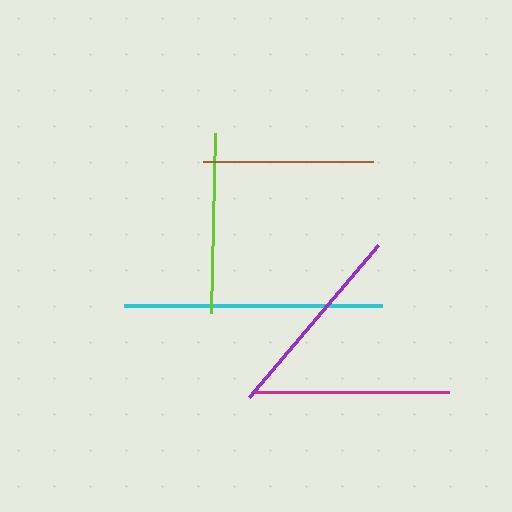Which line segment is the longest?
The cyan line is the longest at approximately 258 pixels.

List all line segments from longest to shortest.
From longest to shortest: cyan, purple, magenta, lime, brown.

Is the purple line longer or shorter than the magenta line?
The purple line is longer than the magenta line.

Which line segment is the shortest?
The brown line is the shortest at approximately 170 pixels.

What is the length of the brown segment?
The brown segment is approximately 170 pixels long.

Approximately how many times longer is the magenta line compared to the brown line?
The magenta line is approximately 1.1 times the length of the brown line.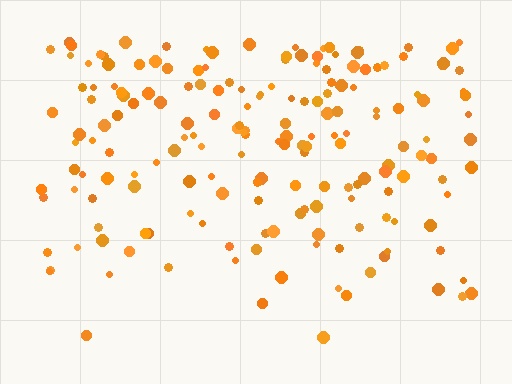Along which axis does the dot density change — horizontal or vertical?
Vertical.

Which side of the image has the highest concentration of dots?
The top.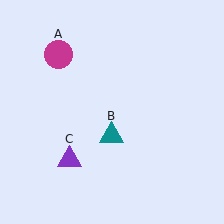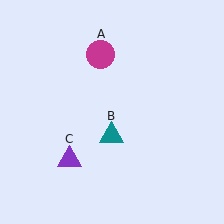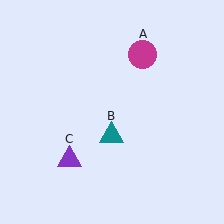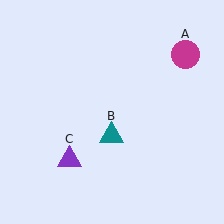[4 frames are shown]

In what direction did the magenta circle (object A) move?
The magenta circle (object A) moved right.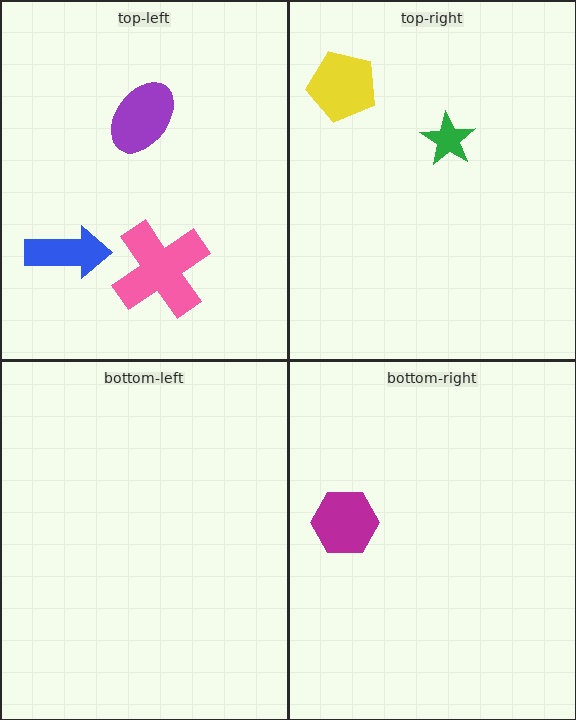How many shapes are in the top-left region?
3.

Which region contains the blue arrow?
The top-left region.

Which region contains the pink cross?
The top-left region.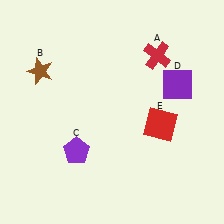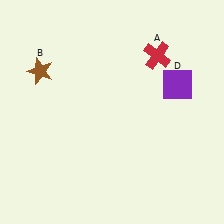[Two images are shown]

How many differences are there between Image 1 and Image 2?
There are 2 differences between the two images.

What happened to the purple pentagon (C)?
The purple pentagon (C) was removed in Image 2. It was in the bottom-left area of Image 1.